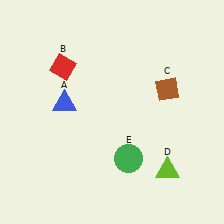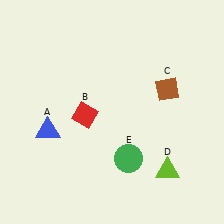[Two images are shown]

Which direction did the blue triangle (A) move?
The blue triangle (A) moved down.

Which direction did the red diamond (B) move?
The red diamond (B) moved down.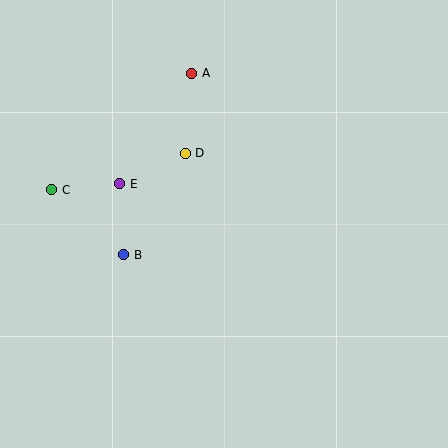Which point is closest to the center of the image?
Point D at (185, 153) is closest to the center.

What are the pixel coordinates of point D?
Point D is at (185, 153).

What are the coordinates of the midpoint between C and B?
The midpoint between C and B is at (88, 222).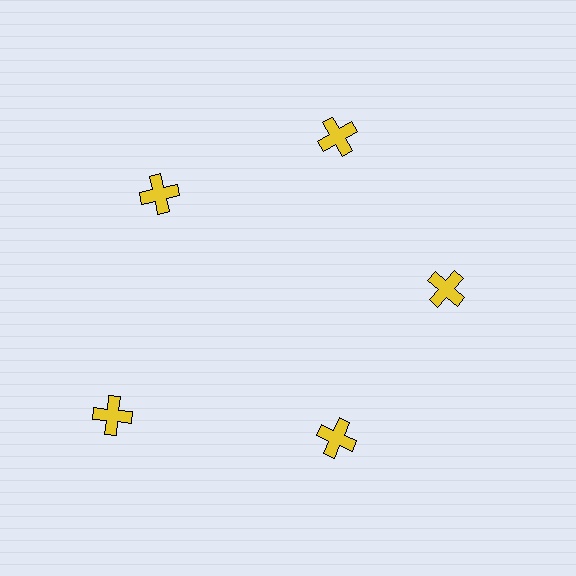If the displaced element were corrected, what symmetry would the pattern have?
It would have 5-fold rotational symmetry — the pattern would map onto itself every 72 degrees.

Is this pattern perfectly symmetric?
No. The 5 yellow crosses are arranged in a ring, but one element near the 8 o'clock position is pushed outward from the center, breaking the 5-fold rotational symmetry.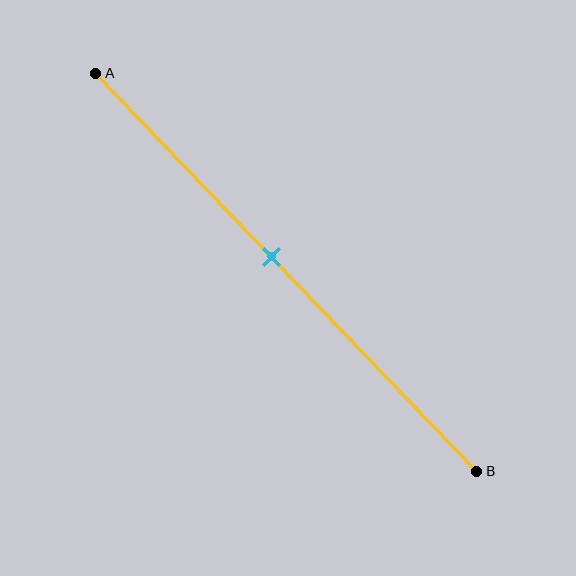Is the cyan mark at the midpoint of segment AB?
No, the mark is at about 45% from A, not at the 50% midpoint.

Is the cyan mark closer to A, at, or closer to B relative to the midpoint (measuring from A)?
The cyan mark is closer to point A than the midpoint of segment AB.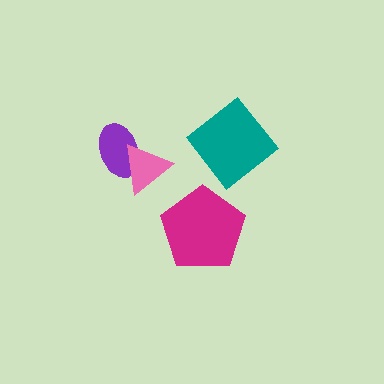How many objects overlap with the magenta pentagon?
0 objects overlap with the magenta pentagon.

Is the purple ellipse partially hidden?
Yes, it is partially covered by another shape.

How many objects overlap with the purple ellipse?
1 object overlaps with the purple ellipse.